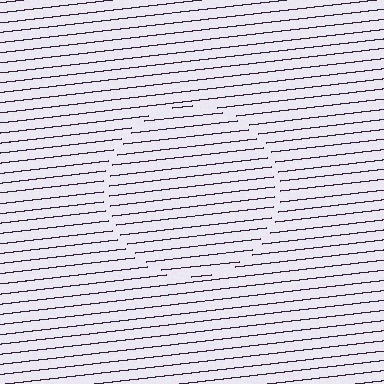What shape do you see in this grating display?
An illusory circle. The interior of the shape contains the same grating, shifted by half a period — the contour is defined by the phase discontinuity where line-ends from the inner and outer gratings abut.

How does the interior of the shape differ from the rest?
The interior of the shape contains the same grating, shifted by half a period — the contour is defined by the phase discontinuity where line-ends from the inner and outer gratings abut.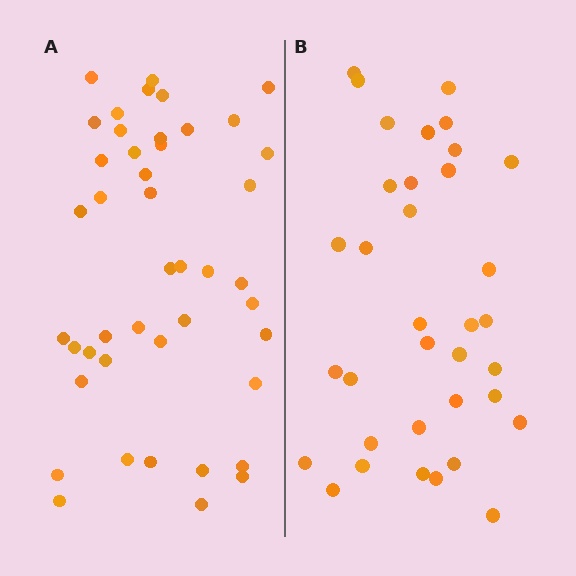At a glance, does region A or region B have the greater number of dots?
Region A (the left region) has more dots.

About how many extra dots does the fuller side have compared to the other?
Region A has roughly 8 or so more dots than region B.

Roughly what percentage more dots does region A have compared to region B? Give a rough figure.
About 25% more.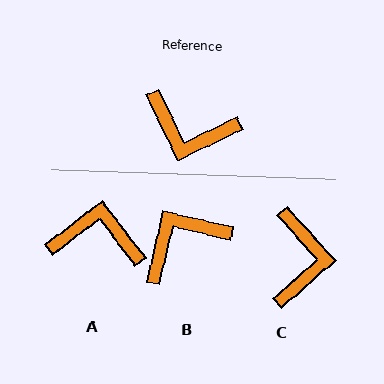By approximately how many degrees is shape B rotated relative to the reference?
Approximately 129 degrees clockwise.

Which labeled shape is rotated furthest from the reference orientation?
A, about 168 degrees away.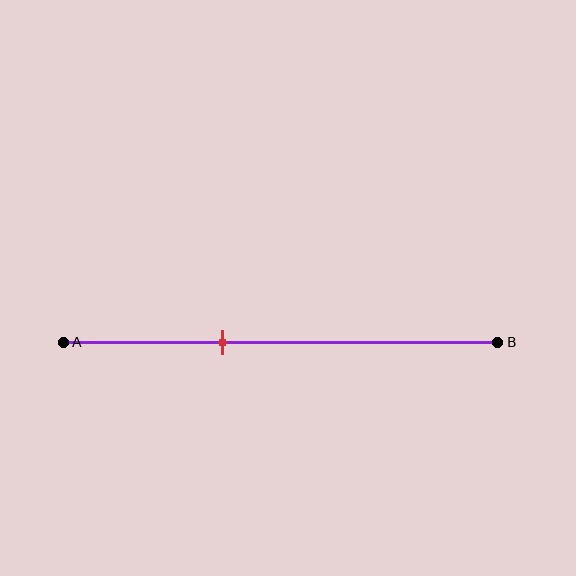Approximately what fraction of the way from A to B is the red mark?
The red mark is approximately 35% of the way from A to B.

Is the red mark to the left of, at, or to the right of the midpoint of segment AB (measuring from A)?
The red mark is to the left of the midpoint of segment AB.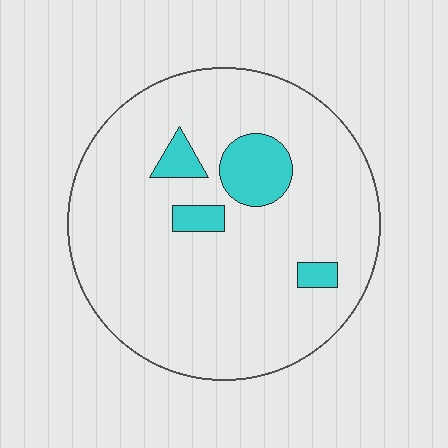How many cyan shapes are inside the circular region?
4.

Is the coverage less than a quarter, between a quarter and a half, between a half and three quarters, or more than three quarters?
Less than a quarter.